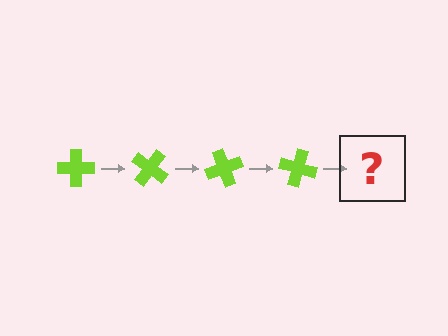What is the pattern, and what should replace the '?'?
The pattern is that the cross rotates 35 degrees each step. The '?' should be a lime cross rotated 140 degrees.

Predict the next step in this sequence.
The next step is a lime cross rotated 140 degrees.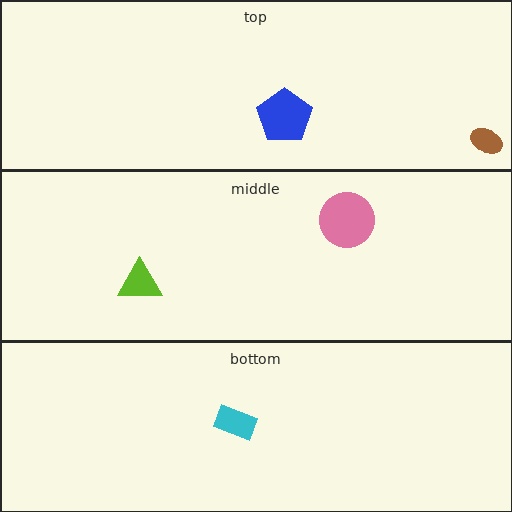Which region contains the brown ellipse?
The top region.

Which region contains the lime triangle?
The middle region.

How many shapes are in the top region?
2.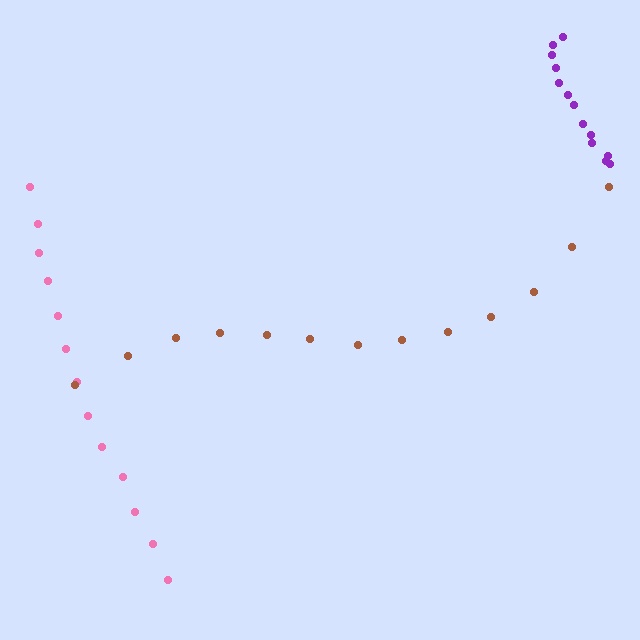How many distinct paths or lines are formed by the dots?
There are 3 distinct paths.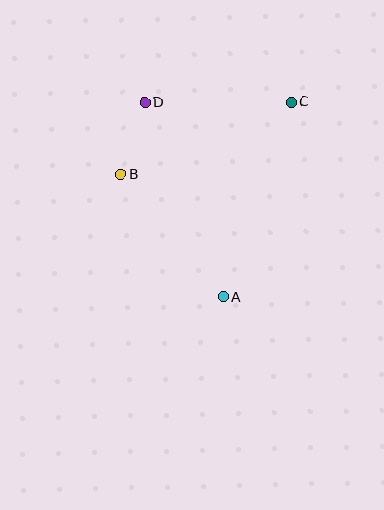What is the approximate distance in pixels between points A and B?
The distance between A and B is approximately 160 pixels.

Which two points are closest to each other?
Points B and D are closest to each other.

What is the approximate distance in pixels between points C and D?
The distance between C and D is approximately 146 pixels.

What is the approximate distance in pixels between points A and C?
The distance between A and C is approximately 206 pixels.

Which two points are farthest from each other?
Points A and D are farthest from each other.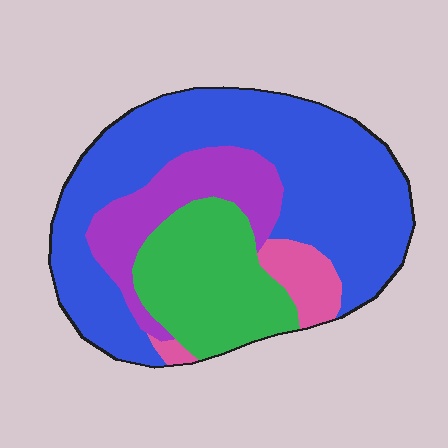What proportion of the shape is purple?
Purple takes up about one sixth (1/6) of the shape.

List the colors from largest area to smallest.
From largest to smallest: blue, green, purple, pink.